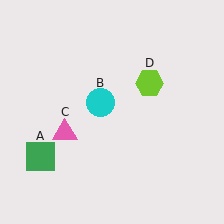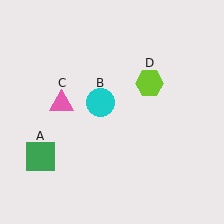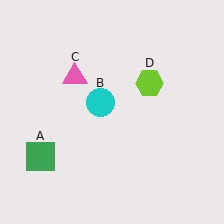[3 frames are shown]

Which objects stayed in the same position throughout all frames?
Green square (object A) and cyan circle (object B) and lime hexagon (object D) remained stationary.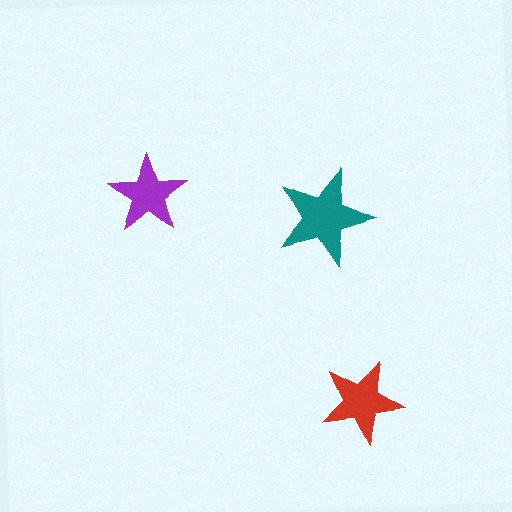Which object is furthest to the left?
The purple star is leftmost.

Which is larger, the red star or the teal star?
The teal one.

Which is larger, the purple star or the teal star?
The teal one.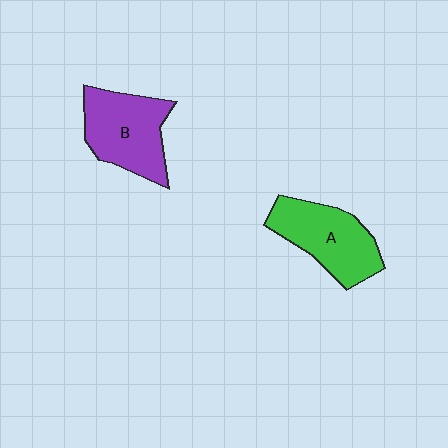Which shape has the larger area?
Shape B (purple).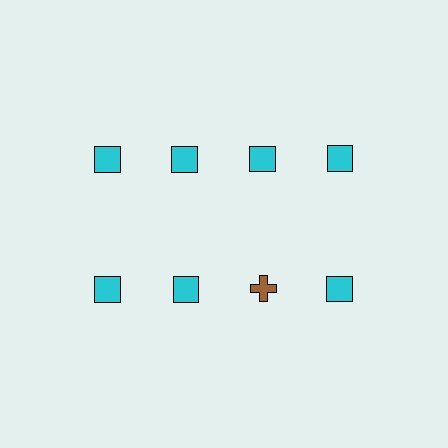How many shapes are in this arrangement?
There are 8 shapes arranged in a grid pattern.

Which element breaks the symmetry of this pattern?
The brown cross in the second row, center column breaks the symmetry. All other shapes are cyan squares.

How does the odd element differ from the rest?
It differs in both color (brown instead of cyan) and shape (cross instead of square).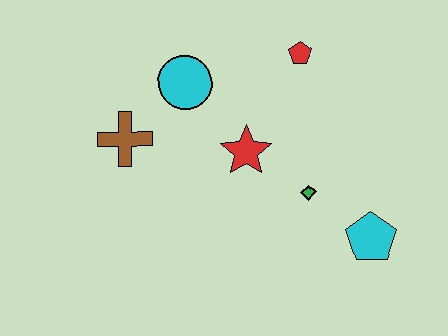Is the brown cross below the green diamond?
No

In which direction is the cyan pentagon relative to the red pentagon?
The cyan pentagon is below the red pentagon.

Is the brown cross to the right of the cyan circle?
No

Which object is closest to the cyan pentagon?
The green diamond is closest to the cyan pentagon.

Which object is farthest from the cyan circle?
The cyan pentagon is farthest from the cyan circle.